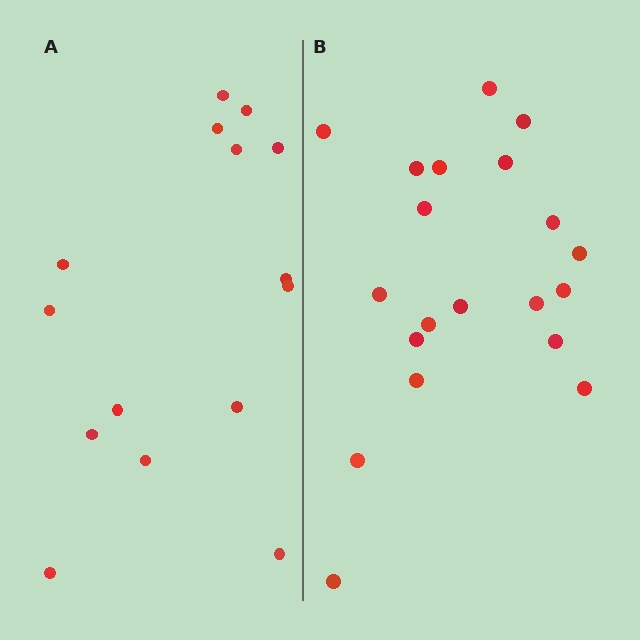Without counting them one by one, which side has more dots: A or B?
Region B (the right region) has more dots.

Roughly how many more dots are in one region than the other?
Region B has about 5 more dots than region A.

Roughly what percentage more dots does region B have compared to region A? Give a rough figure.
About 35% more.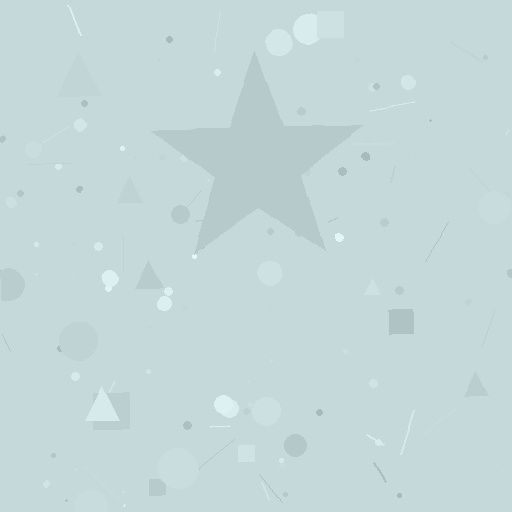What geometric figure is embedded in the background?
A star is embedded in the background.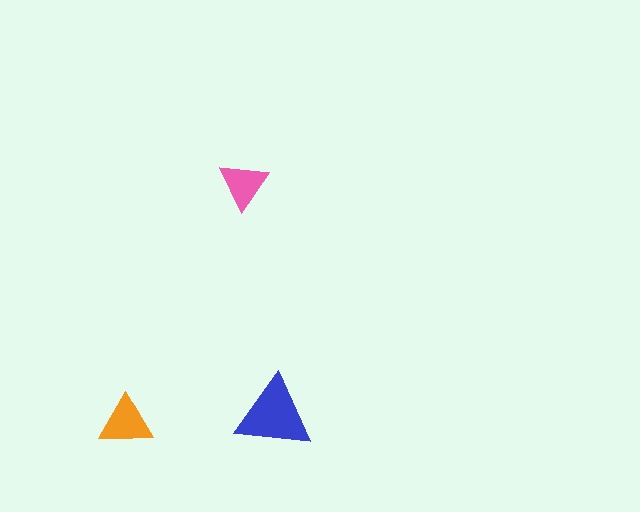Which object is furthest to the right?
The blue triangle is rightmost.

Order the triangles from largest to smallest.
the blue one, the orange one, the pink one.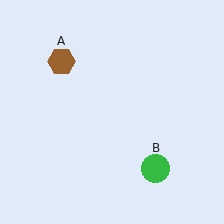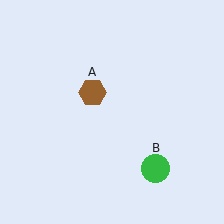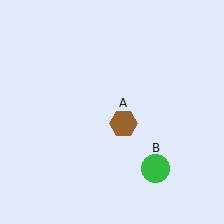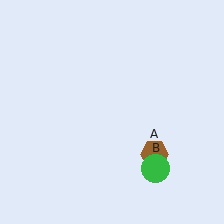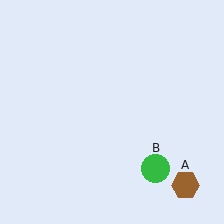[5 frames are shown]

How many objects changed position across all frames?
1 object changed position: brown hexagon (object A).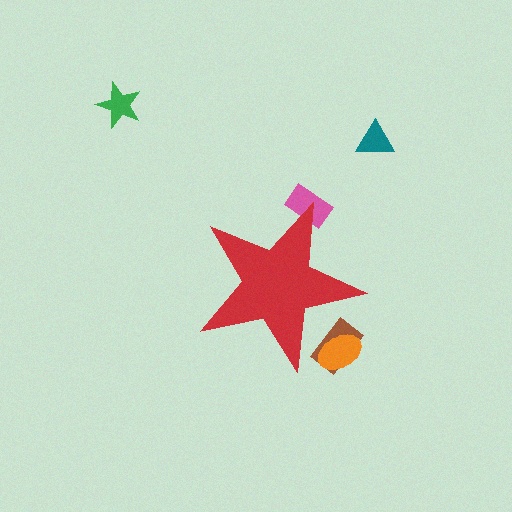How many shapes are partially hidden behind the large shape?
3 shapes are partially hidden.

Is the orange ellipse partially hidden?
Yes, the orange ellipse is partially hidden behind the red star.